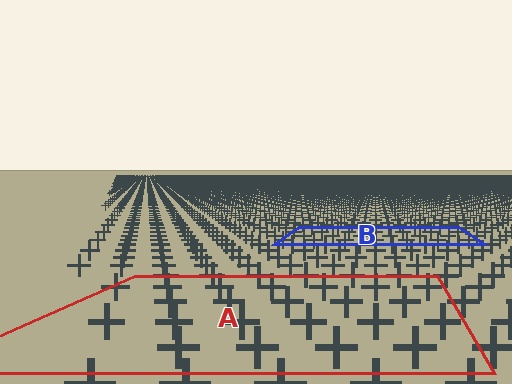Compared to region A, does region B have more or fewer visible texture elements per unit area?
Region B has more texture elements per unit area — they are packed more densely because it is farther away.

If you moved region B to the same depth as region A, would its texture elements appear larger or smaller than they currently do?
They would appear larger. At a closer depth, the same texture elements are projected at a bigger on-screen size.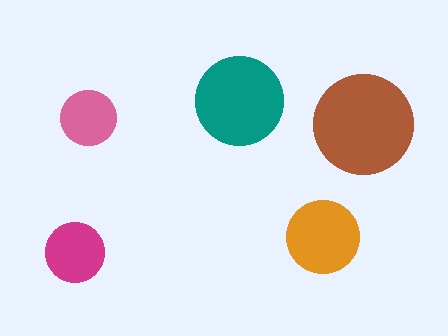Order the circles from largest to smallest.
the brown one, the teal one, the orange one, the magenta one, the pink one.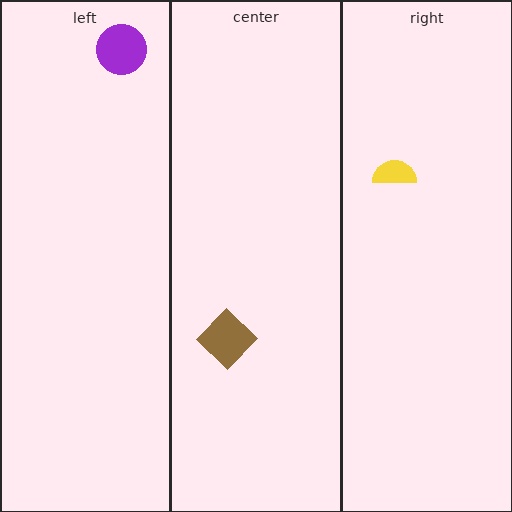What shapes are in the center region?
The brown diamond.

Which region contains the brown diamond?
The center region.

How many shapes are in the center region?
1.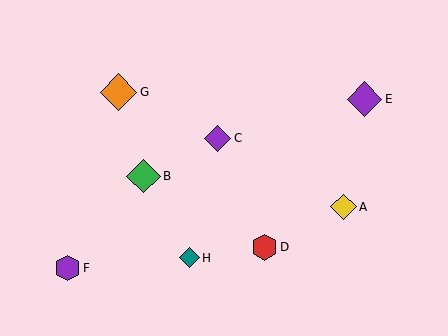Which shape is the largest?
The orange diamond (labeled G) is the largest.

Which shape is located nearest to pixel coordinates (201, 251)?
The teal diamond (labeled H) at (189, 258) is nearest to that location.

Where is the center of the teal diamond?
The center of the teal diamond is at (189, 258).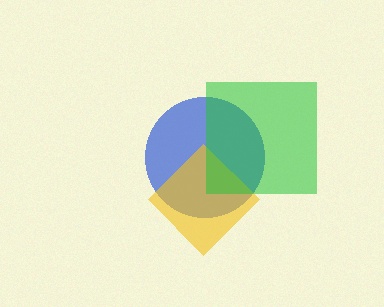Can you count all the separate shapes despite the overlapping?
Yes, there are 3 separate shapes.